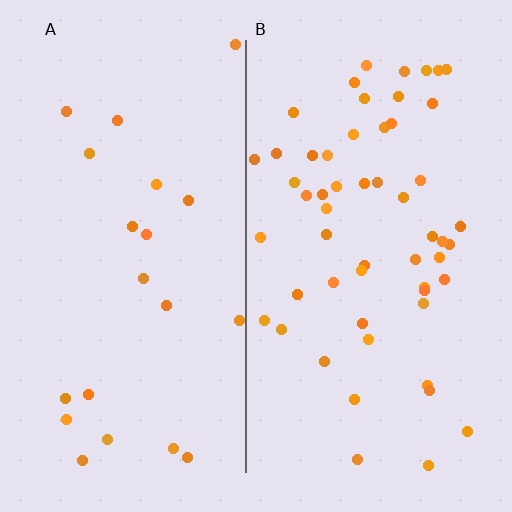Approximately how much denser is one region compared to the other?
Approximately 2.7× — region B over region A.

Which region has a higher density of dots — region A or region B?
B (the right).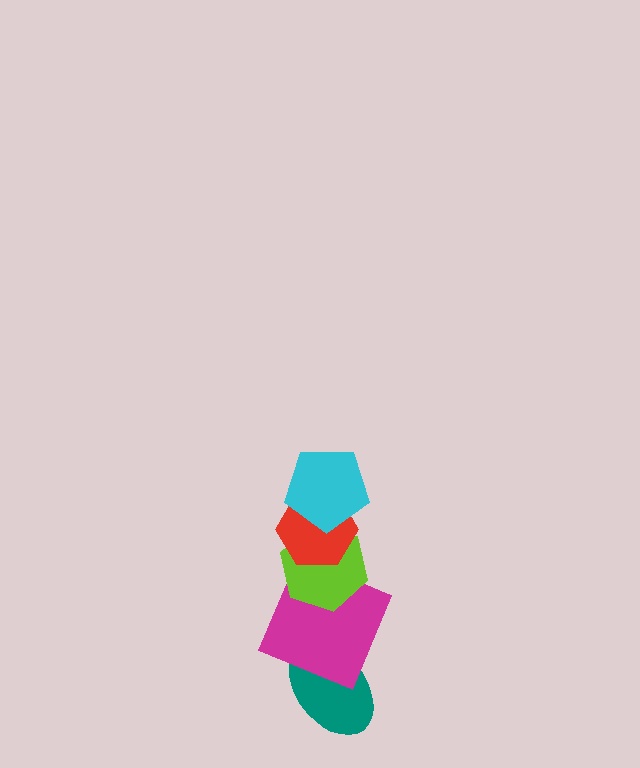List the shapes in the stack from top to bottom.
From top to bottom: the cyan pentagon, the red hexagon, the lime hexagon, the magenta square, the teal ellipse.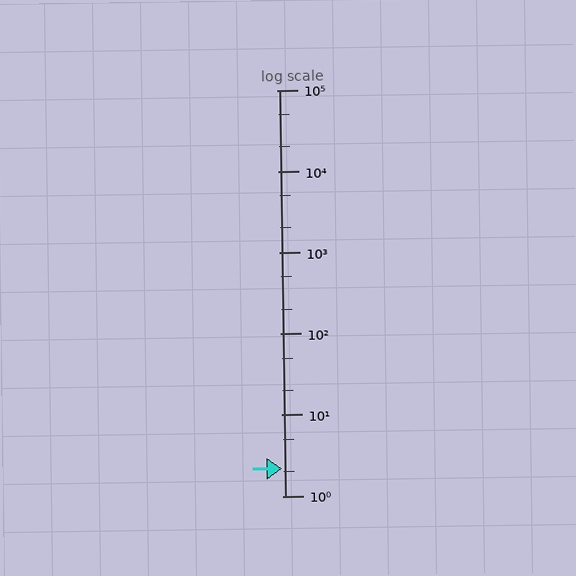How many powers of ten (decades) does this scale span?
The scale spans 5 decades, from 1 to 100000.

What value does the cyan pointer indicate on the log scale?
The pointer indicates approximately 2.2.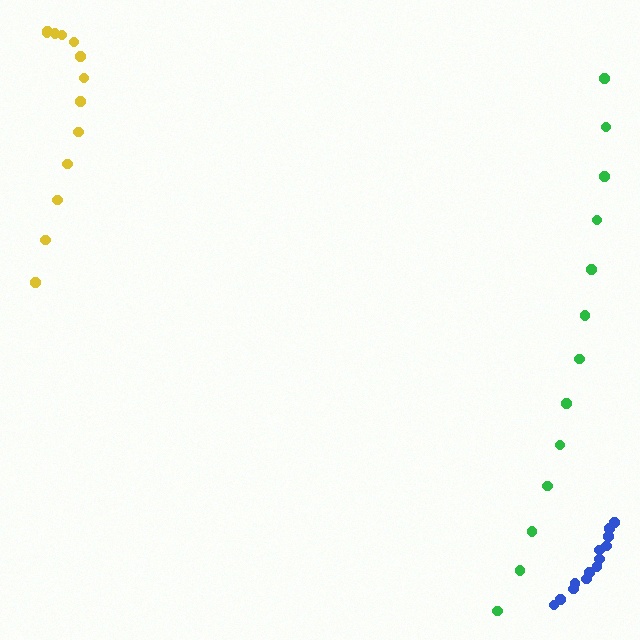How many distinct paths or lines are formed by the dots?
There are 3 distinct paths.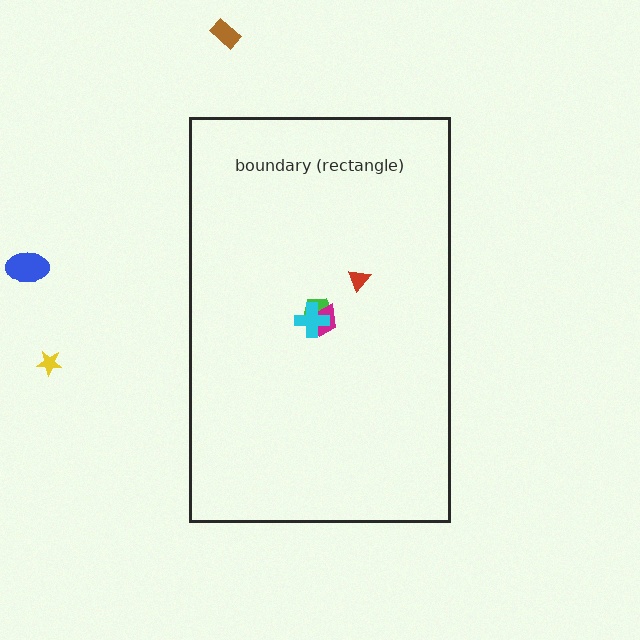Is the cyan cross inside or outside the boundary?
Inside.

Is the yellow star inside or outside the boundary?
Outside.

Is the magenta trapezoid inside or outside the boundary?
Inside.